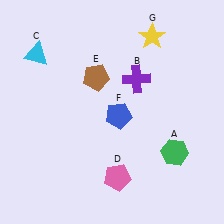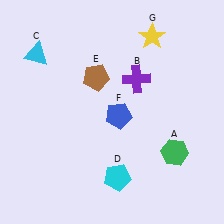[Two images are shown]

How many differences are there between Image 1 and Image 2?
There is 1 difference between the two images.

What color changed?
The pentagon (D) changed from pink in Image 1 to cyan in Image 2.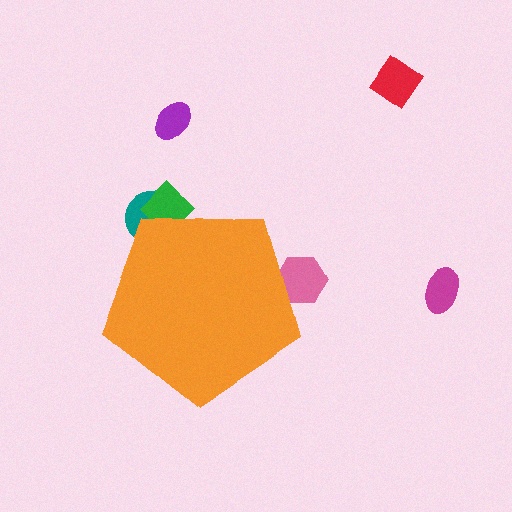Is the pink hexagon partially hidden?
Yes, the pink hexagon is partially hidden behind the orange pentagon.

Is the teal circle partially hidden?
Yes, the teal circle is partially hidden behind the orange pentagon.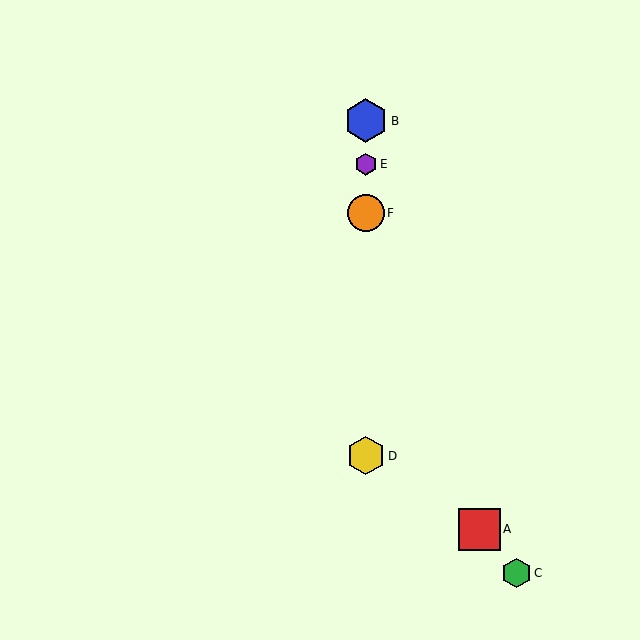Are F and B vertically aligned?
Yes, both are at x≈366.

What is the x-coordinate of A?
Object A is at x≈479.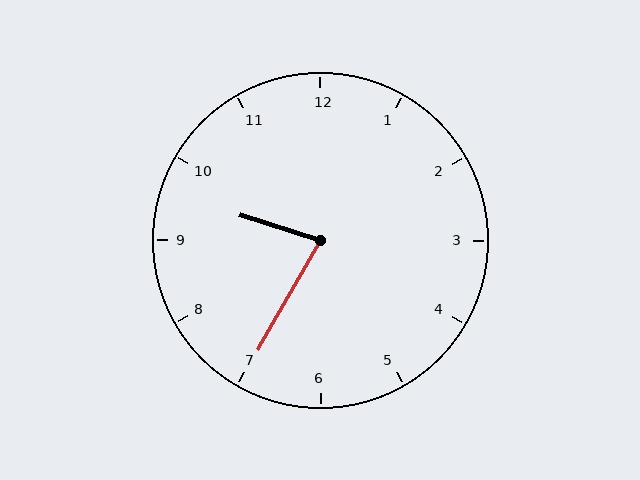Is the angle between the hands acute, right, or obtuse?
It is acute.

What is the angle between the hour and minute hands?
Approximately 78 degrees.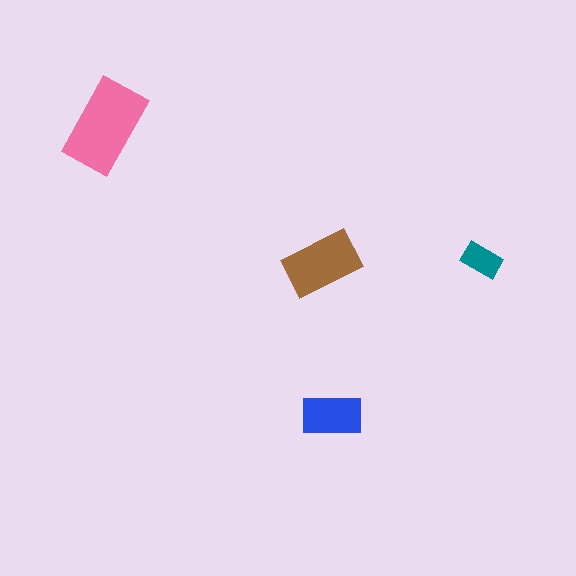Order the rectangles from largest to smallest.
the pink one, the brown one, the blue one, the teal one.